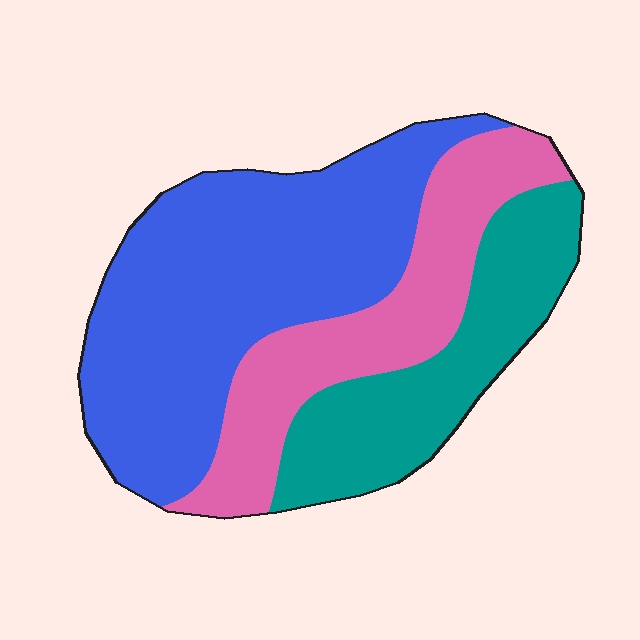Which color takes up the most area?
Blue, at roughly 50%.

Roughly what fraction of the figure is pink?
Pink covers about 25% of the figure.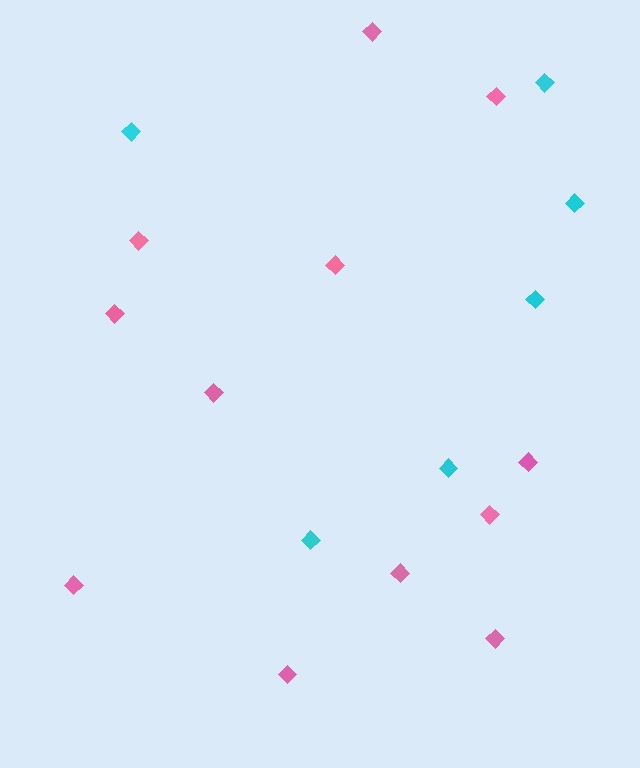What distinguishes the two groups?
There are 2 groups: one group of pink diamonds (12) and one group of cyan diamonds (6).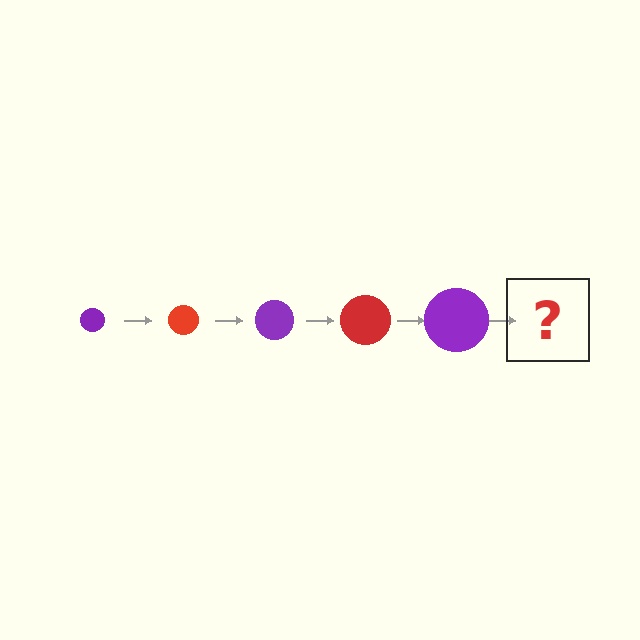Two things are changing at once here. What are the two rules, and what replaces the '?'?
The two rules are that the circle grows larger each step and the color cycles through purple and red. The '?' should be a red circle, larger than the previous one.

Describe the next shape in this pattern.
It should be a red circle, larger than the previous one.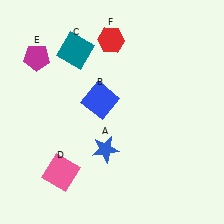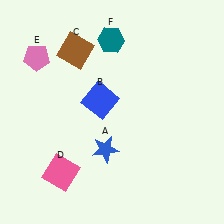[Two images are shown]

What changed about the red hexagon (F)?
In Image 1, F is red. In Image 2, it changed to teal.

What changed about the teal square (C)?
In Image 1, C is teal. In Image 2, it changed to brown.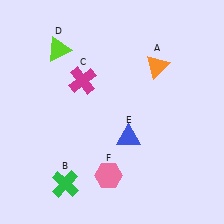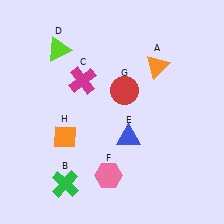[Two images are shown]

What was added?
A red circle (G), an orange diamond (H) were added in Image 2.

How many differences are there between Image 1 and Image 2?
There are 2 differences between the two images.